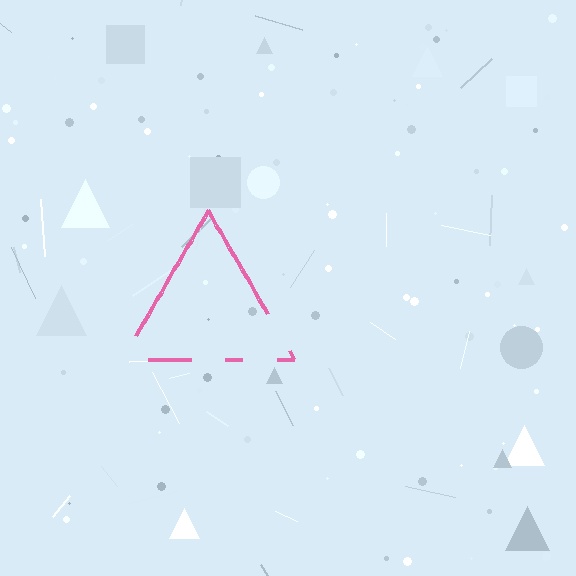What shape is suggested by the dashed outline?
The dashed outline suggests a triangle.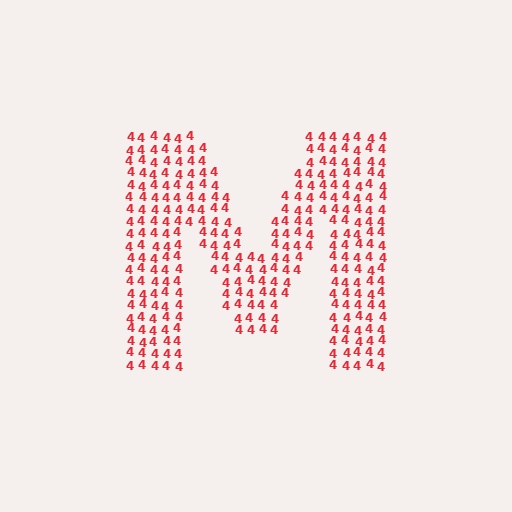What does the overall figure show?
The overall figure shows the letter M.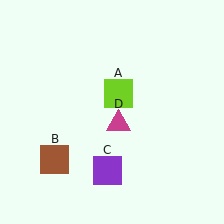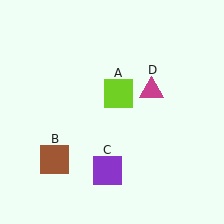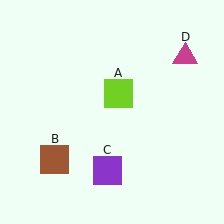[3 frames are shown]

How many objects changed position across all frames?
1 object changed position: magenta triangle (object D).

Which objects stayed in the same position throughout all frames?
Lime square (object A) and brown square (object B) and purple square (object C) remained stationary.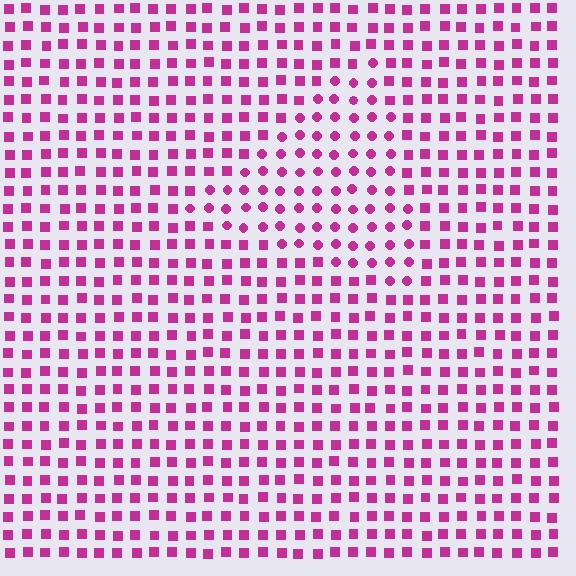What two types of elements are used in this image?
The image uses circles inside the triangle region and squares outside it.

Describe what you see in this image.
The image is filled with small magenta elements arranged in a uniform grid. A triangle-shaped region contains circles, while the surrounding area contains squares. The boundary is defined purely by the change in element shape.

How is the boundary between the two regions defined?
The boundary is defined by a change in element shape: circles inside vs. squares outside. All elements share the same color and spacing.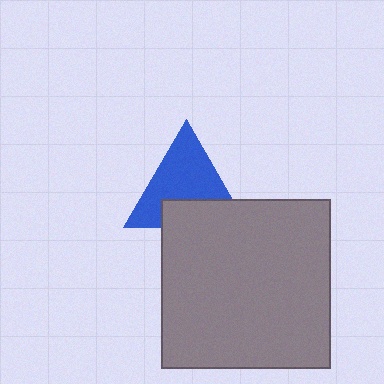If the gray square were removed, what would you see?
You would see the complete blue triangle.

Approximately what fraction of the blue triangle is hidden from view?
Roughly 32% of the blue triangle is hidden behind the gray square.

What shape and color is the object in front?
The object in front is a gray square.